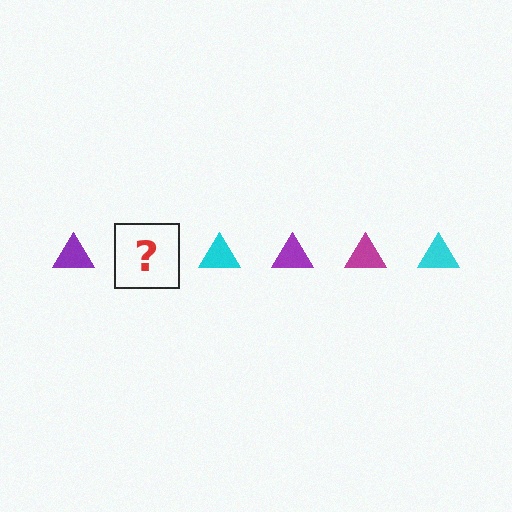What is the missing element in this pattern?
The missing element is a magenta triangle.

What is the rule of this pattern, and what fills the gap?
The rule is that the pattern cycles through purple, magenta, cyan triangles. The gap should be filled with a magenta triangle.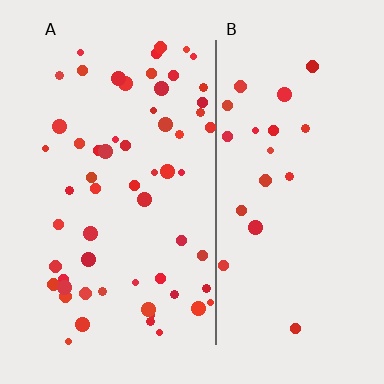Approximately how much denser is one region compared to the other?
Approximately 2.8× — region A over region B.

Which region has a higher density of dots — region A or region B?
A (the left).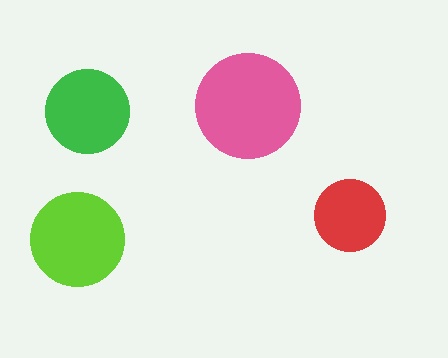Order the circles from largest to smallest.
the pink one, the lime one, the green one, the red one.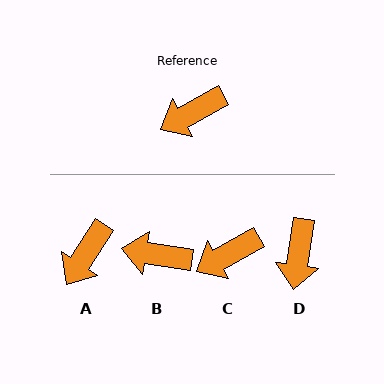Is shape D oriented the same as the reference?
No, it is off by about 53 degrees.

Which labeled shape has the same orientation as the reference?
C.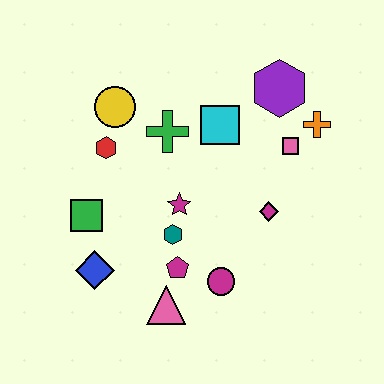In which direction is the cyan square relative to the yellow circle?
The cyan square is to the right of the yellow circle.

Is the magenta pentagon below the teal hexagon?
Yes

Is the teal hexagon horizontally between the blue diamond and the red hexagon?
No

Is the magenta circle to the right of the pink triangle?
Yes